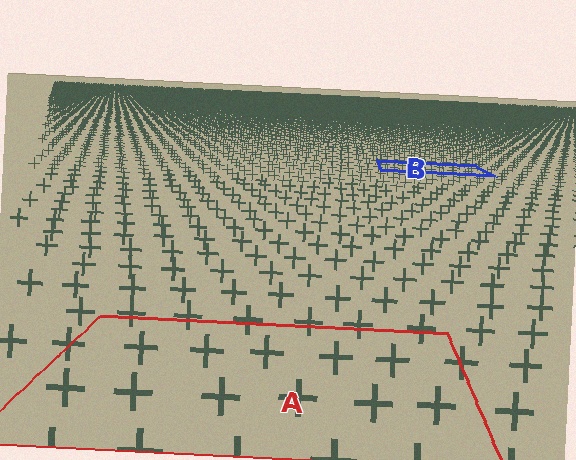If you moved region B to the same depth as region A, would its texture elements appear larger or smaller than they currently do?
They would appear larger. At a closer depth, the same texture elements are projected at a bigger on-screen size.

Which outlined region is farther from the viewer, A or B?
Region B is farther from the viewer — the texture elements inside it appear smaller and more densely packed.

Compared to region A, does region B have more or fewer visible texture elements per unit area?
Region B has more texture elements per unit area — they are packed more densely because it is farther away.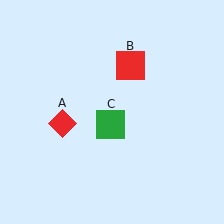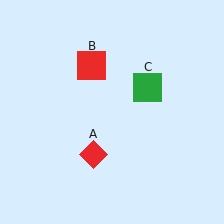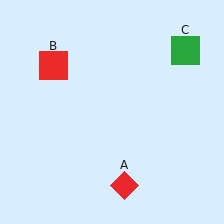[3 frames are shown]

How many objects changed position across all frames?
3 objects changed position: red diamond (object A), red square (object B), green square (object C).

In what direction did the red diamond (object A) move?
The red diamond (object A) moved down and to the right.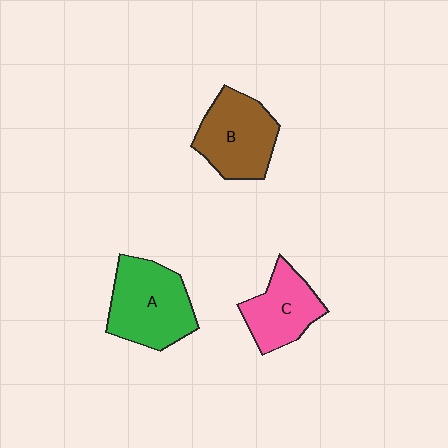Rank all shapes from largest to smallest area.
From largest to smallest: A (green), B (brown), C (pink).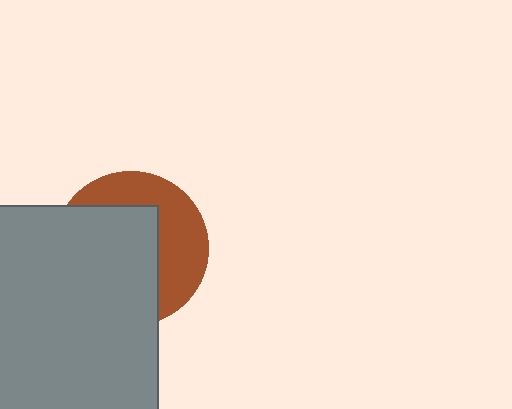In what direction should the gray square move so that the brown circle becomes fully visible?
The gray square should move toward the lower-left. That is the shortest direction to clear the overlap and leave the brown circle fully visible.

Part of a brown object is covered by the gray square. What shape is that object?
It is a circle.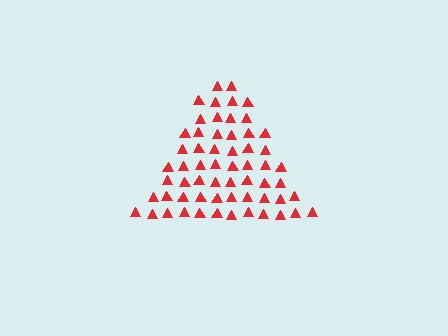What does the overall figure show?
The overall figure shows a triangle.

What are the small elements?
The small elements are triangles.